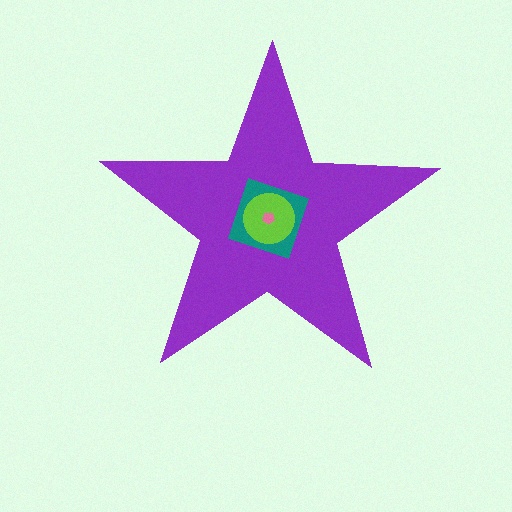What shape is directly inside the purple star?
The teal square.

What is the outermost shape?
The purple star.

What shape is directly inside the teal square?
The lime circle.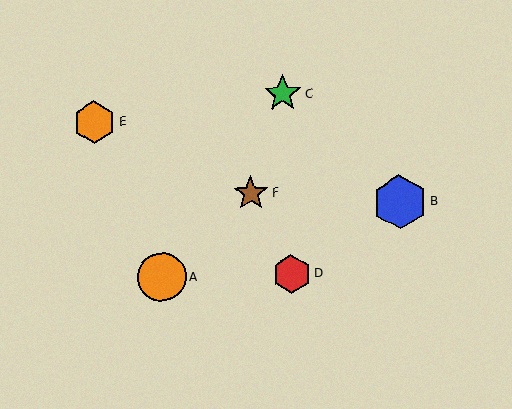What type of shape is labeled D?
Shape D is a red hexagon.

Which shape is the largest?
The blue hexagon (labeled B) is the largest.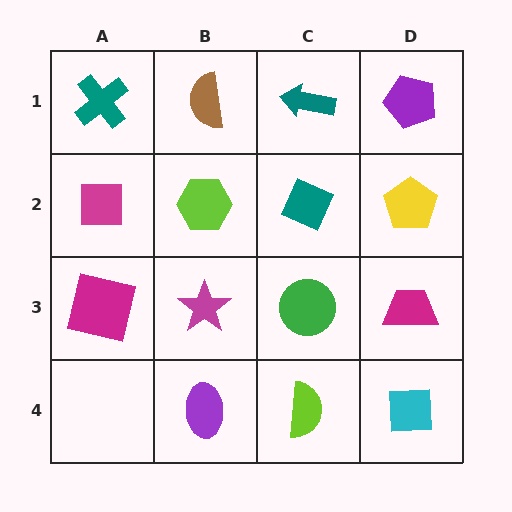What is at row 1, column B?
A brown semicircle.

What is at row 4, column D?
A cyan square.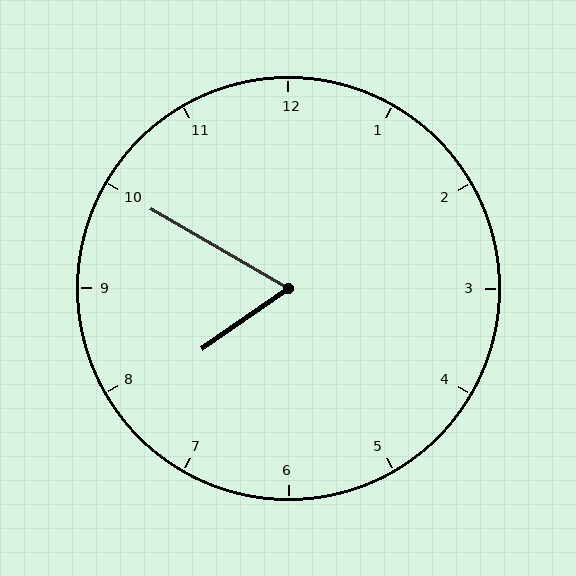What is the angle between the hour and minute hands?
Approximately 65 degrees.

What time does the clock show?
7:50.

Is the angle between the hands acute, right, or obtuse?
It is acute.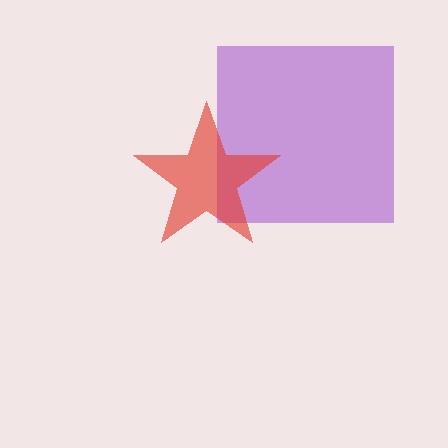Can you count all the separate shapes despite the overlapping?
Yes, there are 2 separate shapes.